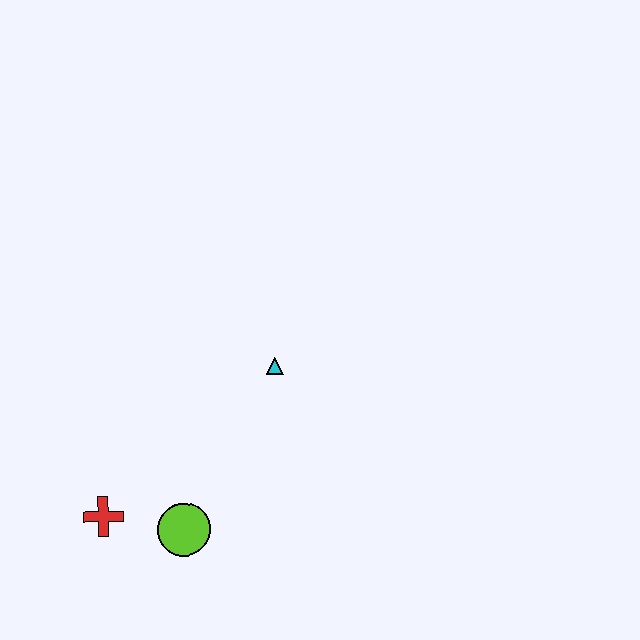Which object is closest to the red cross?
The lime circle is closest to the red cross.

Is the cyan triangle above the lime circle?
Yes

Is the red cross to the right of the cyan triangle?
No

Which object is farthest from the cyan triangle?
The red cross is farthest from the cyan triangle.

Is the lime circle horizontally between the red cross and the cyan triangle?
Yes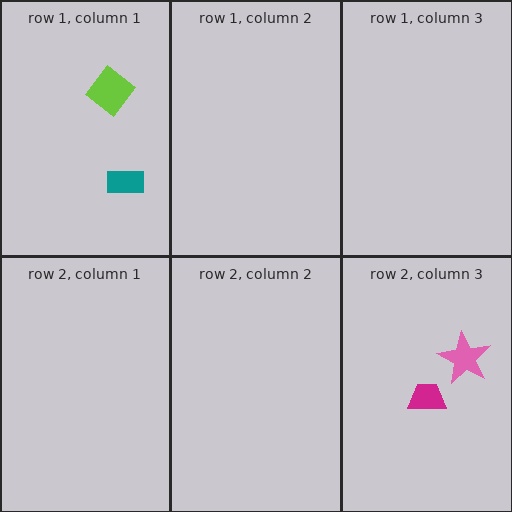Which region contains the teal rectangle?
The row 1, column 1 region.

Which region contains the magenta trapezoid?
The row 2, column 3 region.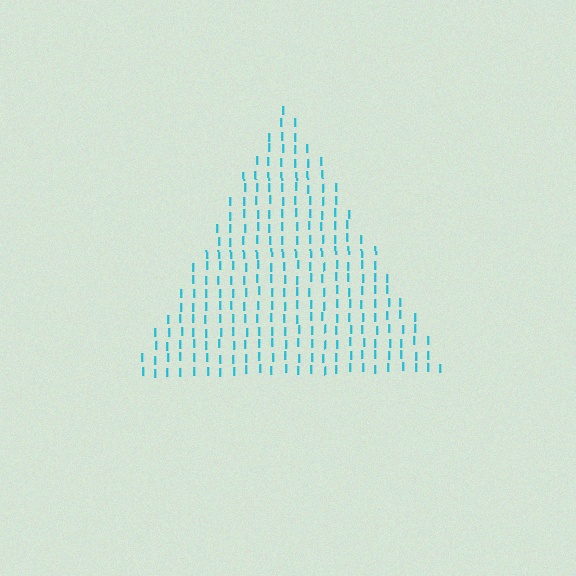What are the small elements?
The small elements are letter I's.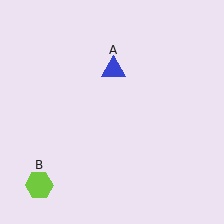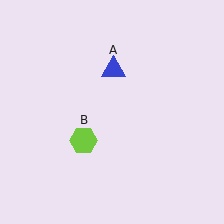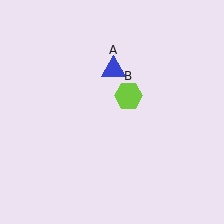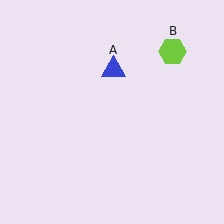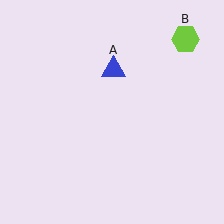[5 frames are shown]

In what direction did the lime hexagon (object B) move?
The lime hexagon (object B) moved up and to the right.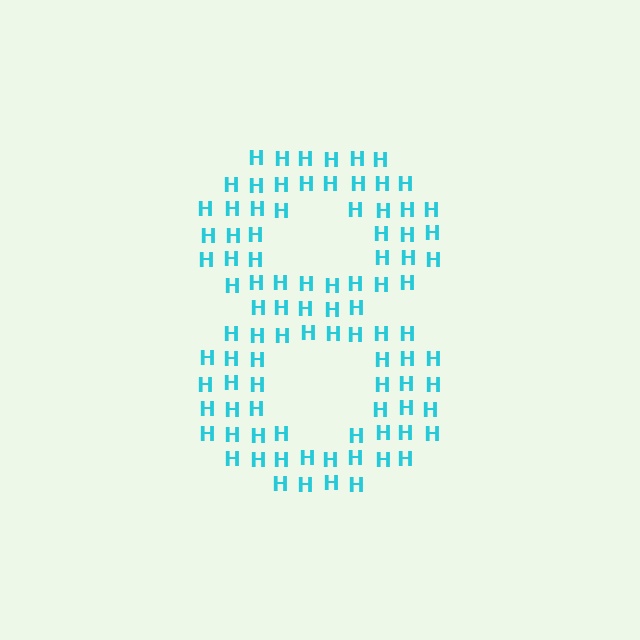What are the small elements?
The small elements are letter H's.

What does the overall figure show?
The overall figure shows the digit 8.